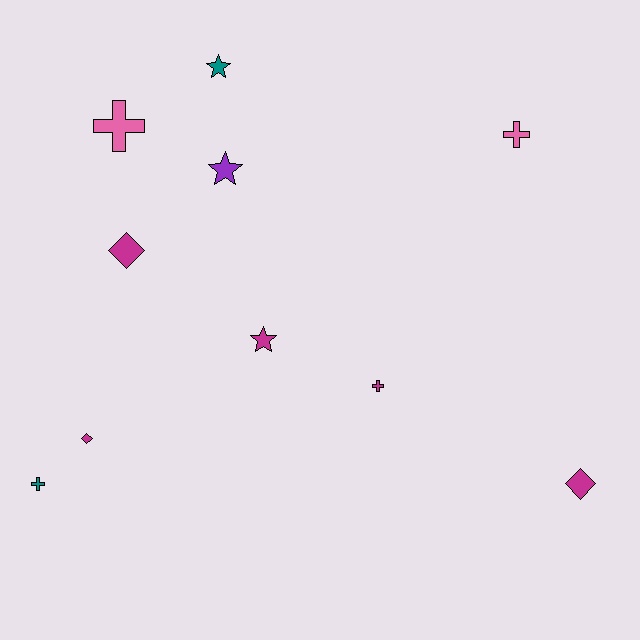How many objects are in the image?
There are 10 objects.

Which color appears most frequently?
Magenta, with 5 objects.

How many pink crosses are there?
There are 2 pink crosses.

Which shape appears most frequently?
Cross, with 4 objects.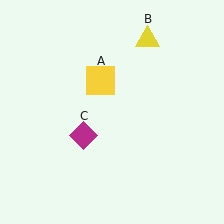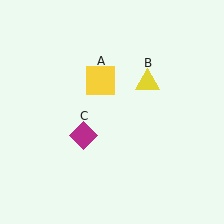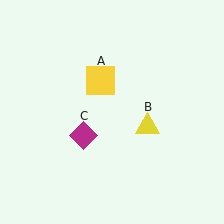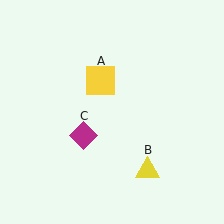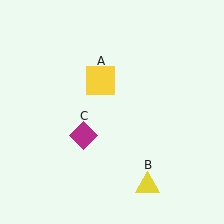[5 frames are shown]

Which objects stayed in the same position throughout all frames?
Yellow square (object A) and magenta diamond (object C) remained stationary.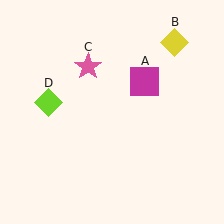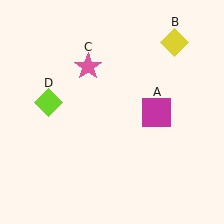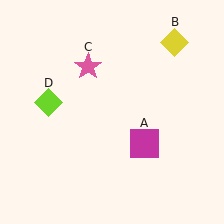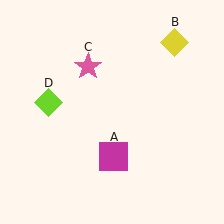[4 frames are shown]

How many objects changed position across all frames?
1 object changed position: magenta square (object A).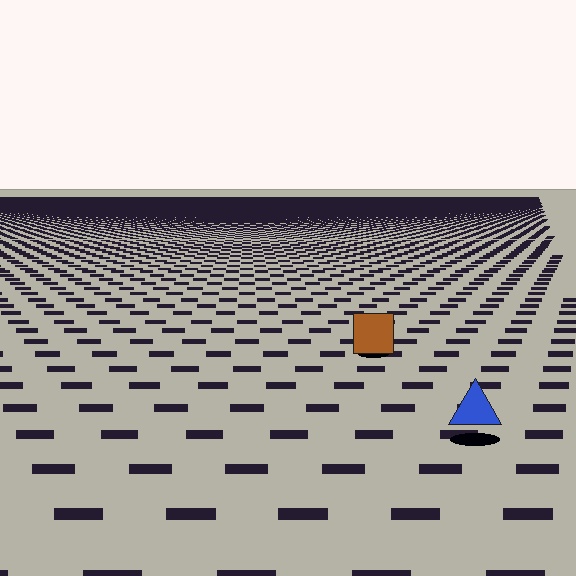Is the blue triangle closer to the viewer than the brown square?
Yes. The blue triangle is closer — you can tell from the texture gradient: the ground texture is coarser near it.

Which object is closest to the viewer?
The blue triangle is closest. The texture marks near it are larger and more spread out.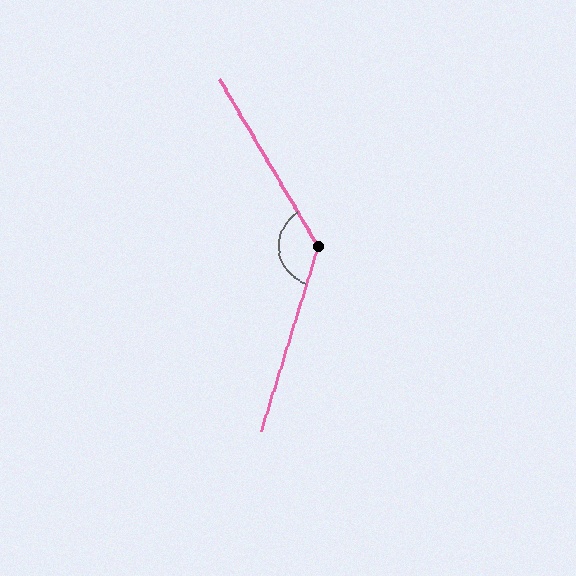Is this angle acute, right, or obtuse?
It is obtuse.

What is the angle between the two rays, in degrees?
Approximately 132 degrees.